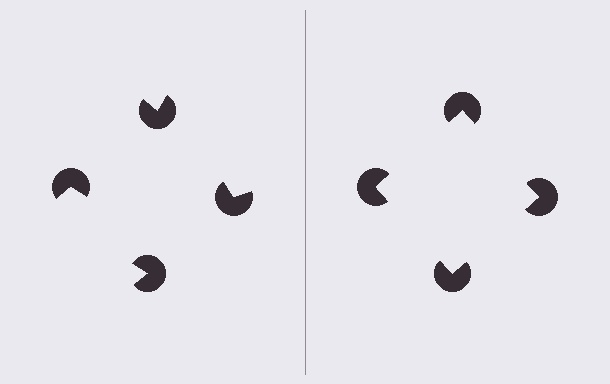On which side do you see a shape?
An illusory square appears on the right side. On the left side the wedge cuts are rotated, so no coherent shape forms.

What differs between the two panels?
The pac-man discs are positioned identically on both sides; only the wedge orientations differ. On the right they align to a square; on the left they are misaligned.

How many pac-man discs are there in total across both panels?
8 — 4 on each side.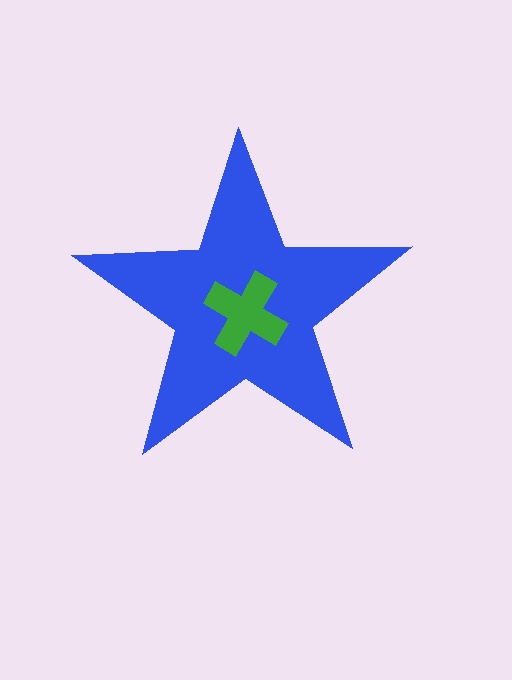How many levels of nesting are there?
2.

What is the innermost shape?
The green cross.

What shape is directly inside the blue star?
The green cross.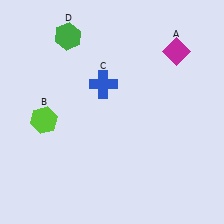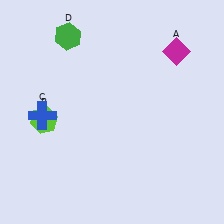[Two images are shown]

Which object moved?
The blue cross (C) moved left.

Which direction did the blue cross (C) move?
The blue cross (C) moved left.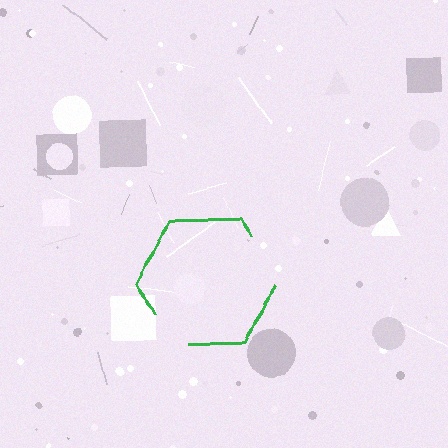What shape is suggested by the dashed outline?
The dashed outline suggests a hexagon.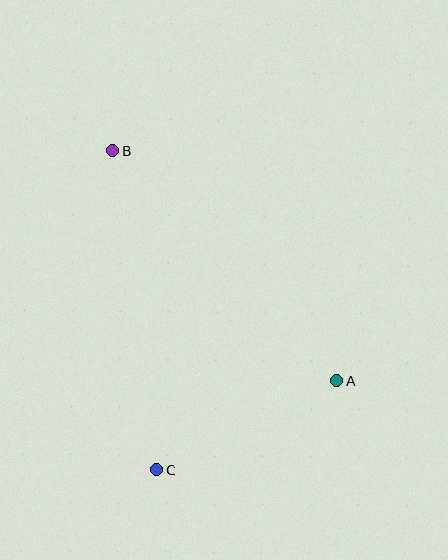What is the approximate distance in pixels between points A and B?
The distance between A and B is approximately 321 pixels.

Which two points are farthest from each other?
Points B and C are farthest from each other.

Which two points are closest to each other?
Points A and C are closest to each other.